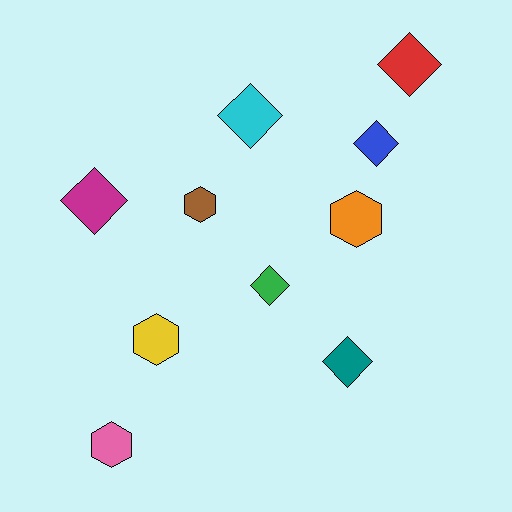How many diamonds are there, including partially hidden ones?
There are 6 diamonds.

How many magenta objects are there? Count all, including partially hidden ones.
There is 1 magenta object.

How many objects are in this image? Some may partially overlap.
There are 10 objects.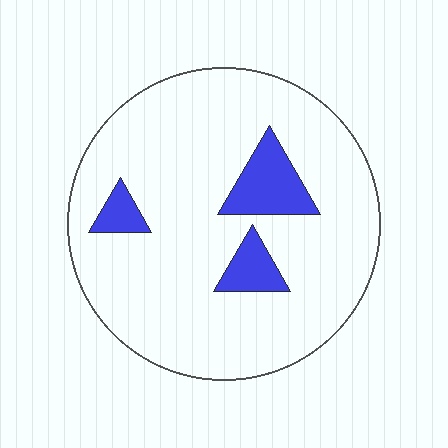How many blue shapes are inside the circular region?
3.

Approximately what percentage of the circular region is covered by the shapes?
Approximately 10%.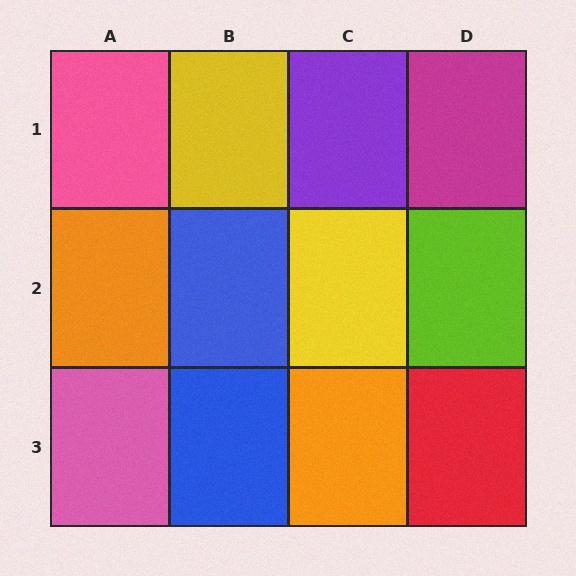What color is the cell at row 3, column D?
Red.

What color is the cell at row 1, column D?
Magenta.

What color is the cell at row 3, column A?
Pink.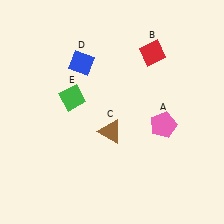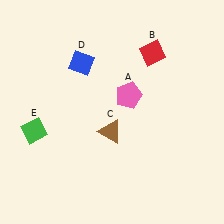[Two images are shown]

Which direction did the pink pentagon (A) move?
The pink pentagon (A) moved left.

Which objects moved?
The objects that moved are: the pink pentagon (A), the green diamond (E).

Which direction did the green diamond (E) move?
The green diamond (E) moved left.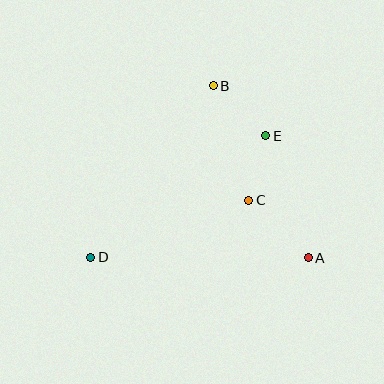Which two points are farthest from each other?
Points A and D are farthest from each other.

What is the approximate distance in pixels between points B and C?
The distance between B and C is approximately 120 pixels.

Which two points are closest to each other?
Points C and E are closest to each other.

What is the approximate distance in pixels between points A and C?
The distance between A and C is approximately 83 pixels.